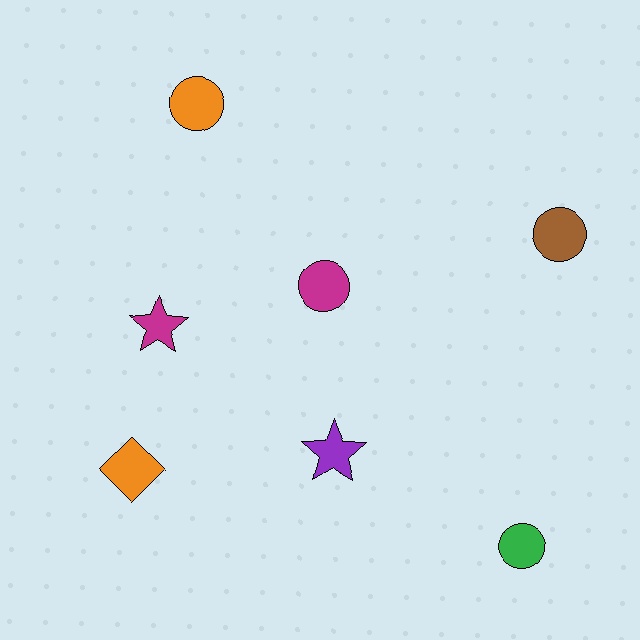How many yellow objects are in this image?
There are no yellow objects.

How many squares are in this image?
There are no squares.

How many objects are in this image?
There are 7 objects.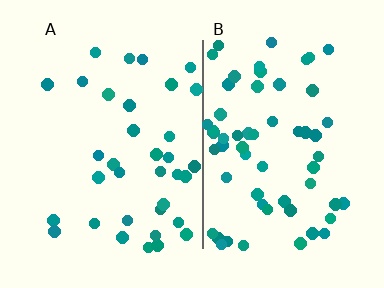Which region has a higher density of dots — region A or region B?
B (the right).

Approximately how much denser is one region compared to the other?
Approximately 1.7× — region B over region A.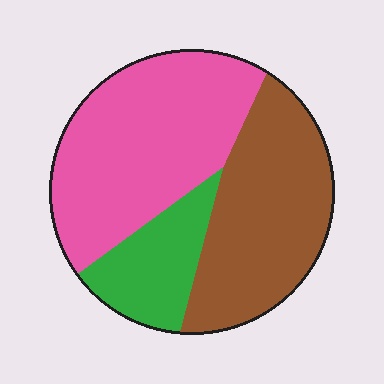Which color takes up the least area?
Green, at roughly 15%.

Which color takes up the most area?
Pink, at roughly 45%.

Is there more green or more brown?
Brown.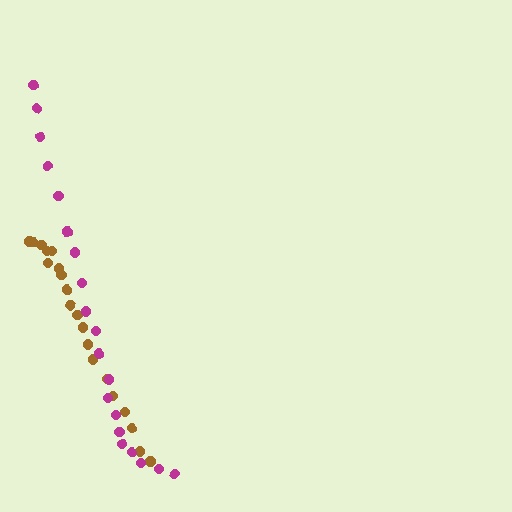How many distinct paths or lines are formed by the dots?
There are 2 distinct paths.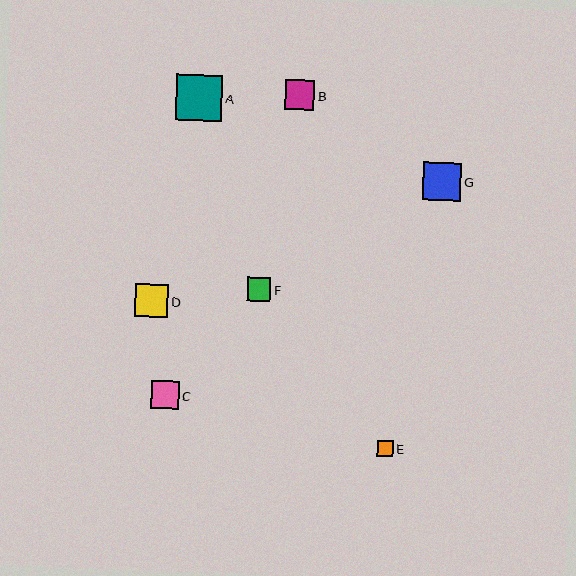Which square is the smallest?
Square E is the smallest with a size of approximately 15 pixels.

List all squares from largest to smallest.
From largest to smallest: A, G, D, B, C, F, E.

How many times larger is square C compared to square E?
Square C is approximately 1.8 times the size of square E.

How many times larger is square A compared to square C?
Square A is approximately 1.7 times the size of square C.